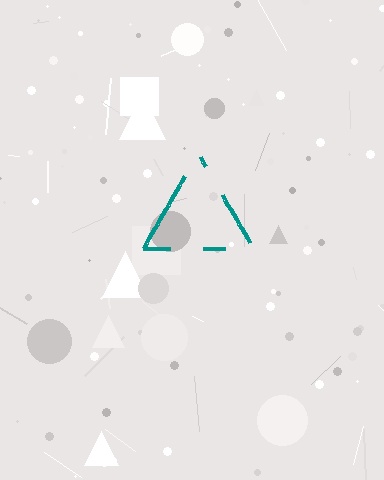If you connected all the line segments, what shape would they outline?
They would outline a triangle.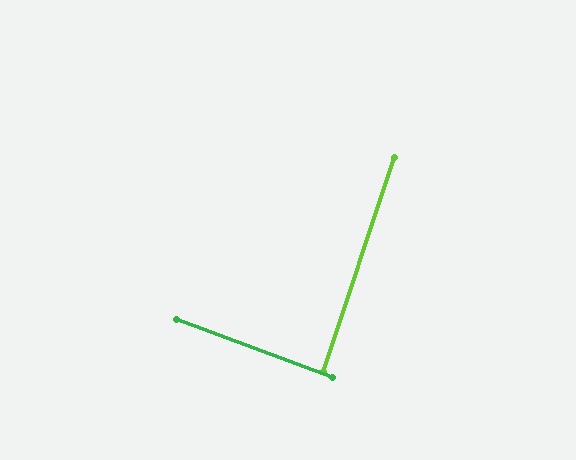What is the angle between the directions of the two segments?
Approximately 88 degrees.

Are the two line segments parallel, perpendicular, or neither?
Perpendicular — they meet at approximately 88°.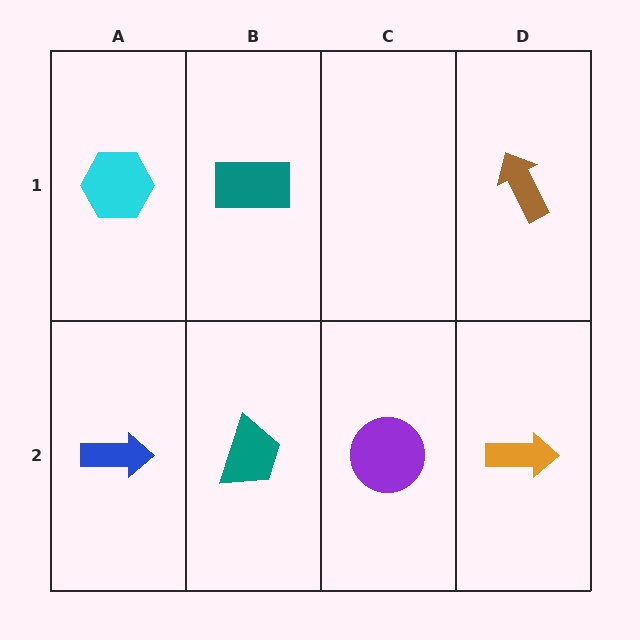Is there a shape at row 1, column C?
No, that cell is empty.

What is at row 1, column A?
A cyan hexagon.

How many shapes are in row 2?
4 shapes.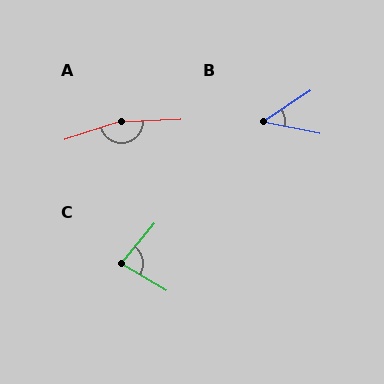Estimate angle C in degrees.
Approximately 81 degrees.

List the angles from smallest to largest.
B (45°), C (81°), A (164°).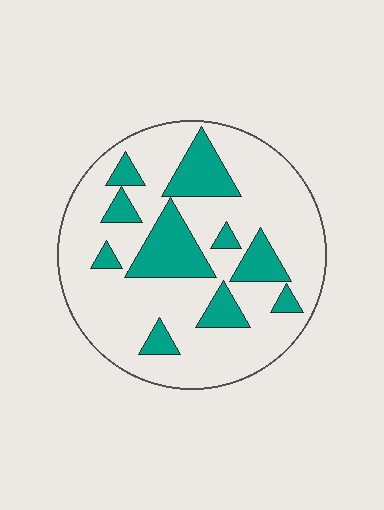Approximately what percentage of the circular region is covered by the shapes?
Approximately 25%.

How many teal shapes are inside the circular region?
10.